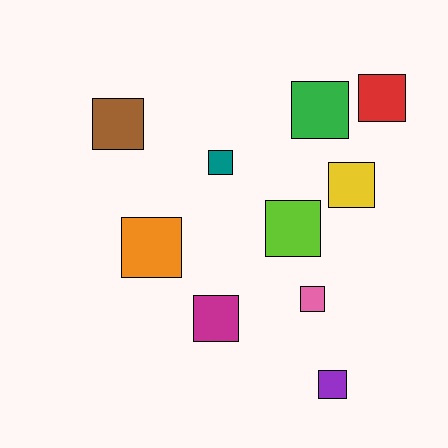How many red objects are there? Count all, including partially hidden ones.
There is 1 red object.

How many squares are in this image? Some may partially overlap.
There are 10 squares.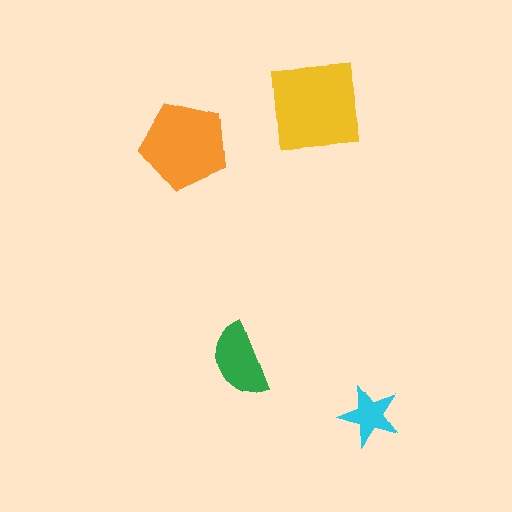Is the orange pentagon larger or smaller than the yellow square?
Smaller.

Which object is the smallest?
The cyan star.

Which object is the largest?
The yellow square.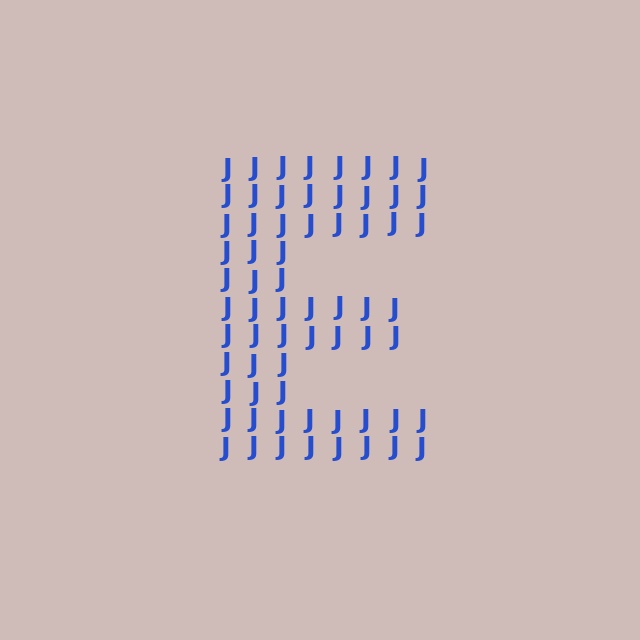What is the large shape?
The large shape is the letter E.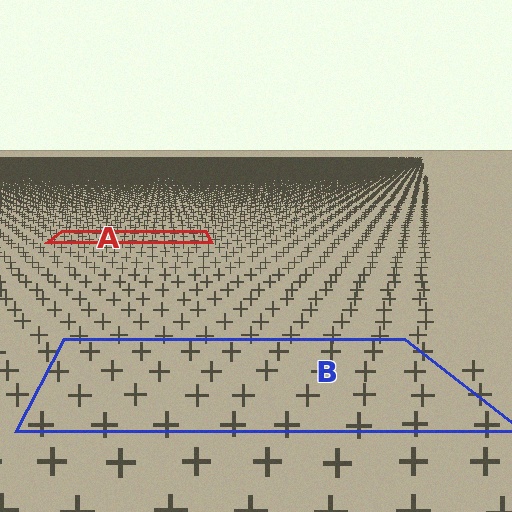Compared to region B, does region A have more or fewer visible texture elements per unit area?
Region A has more texture elements per unit area — they are packed more densely because it is farther away.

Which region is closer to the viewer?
Region B is closer. The texture elements there are larger and more spread out.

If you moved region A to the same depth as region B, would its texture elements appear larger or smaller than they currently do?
They would appear larger. At a closer depth, the same texture elements are projected at a bigger on-screen size.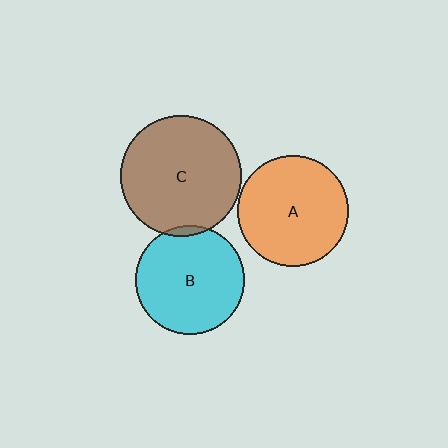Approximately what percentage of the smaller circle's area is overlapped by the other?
Approximately 5%.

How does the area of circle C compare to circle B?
Approximately 1.2 times.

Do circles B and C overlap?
Yes.